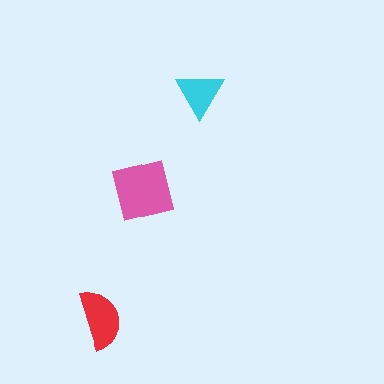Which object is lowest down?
The red semicircle is bottommost.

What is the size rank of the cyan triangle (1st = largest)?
3rd.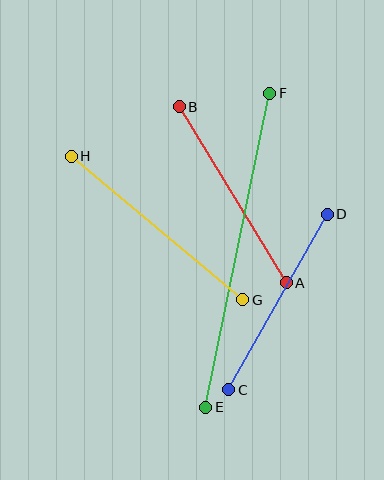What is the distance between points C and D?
The distance is approximately 201 pixels.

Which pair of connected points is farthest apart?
Points E and F are farthest apart.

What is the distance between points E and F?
The distance is approximately 321 pixels.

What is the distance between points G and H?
The distance is approximately 224 pixels.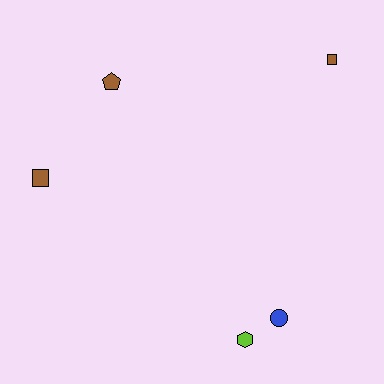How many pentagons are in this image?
There is 1 pentagon.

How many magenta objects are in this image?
There are no magenta objects.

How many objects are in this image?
There are 5 objects.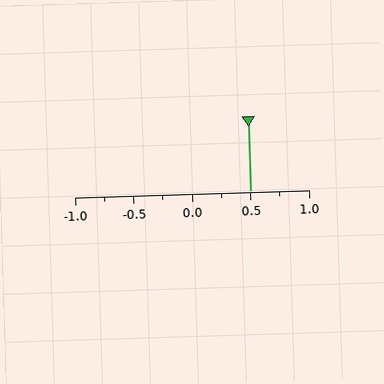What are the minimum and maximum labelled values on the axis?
The axis runs from -1.0 to 1.0.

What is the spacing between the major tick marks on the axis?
The major ticks are spaced 0.5 apart.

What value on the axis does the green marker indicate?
The marker indicates approximately 0.5.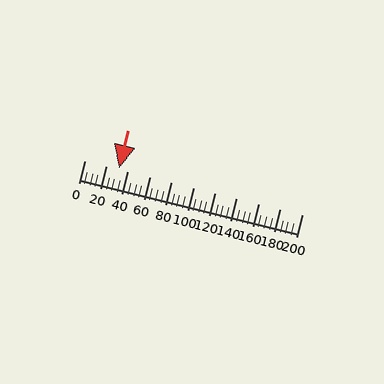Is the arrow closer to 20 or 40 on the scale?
The arrow is closer to 40.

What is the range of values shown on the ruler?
The ruler shows values from 0 to 200.